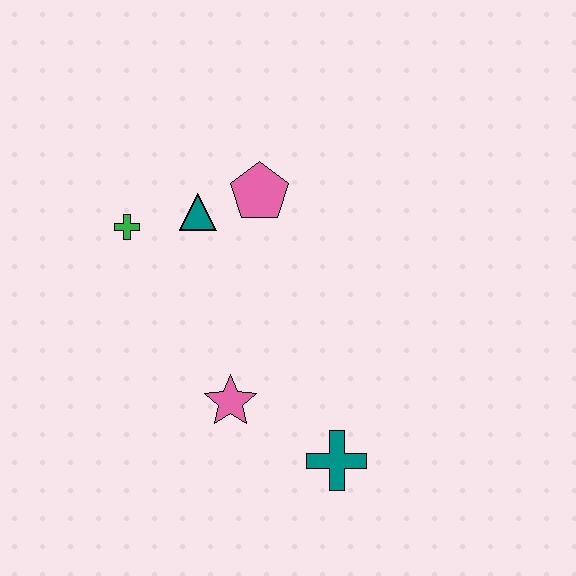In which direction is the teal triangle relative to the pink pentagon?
The teal triangle is to the left of the pink pentagon.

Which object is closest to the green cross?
The teal triangle is closest to the green cross.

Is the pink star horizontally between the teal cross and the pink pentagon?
No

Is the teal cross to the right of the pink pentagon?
Yes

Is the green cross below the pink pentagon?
Yes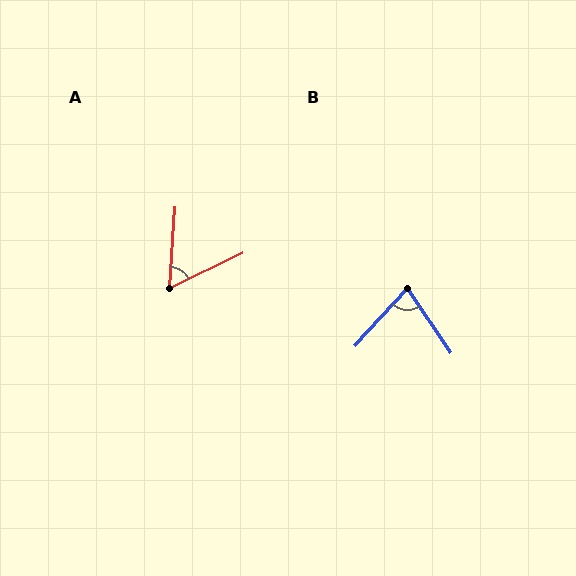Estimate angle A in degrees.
Approximately 60 degrees.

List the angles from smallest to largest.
A (60°), B (77°).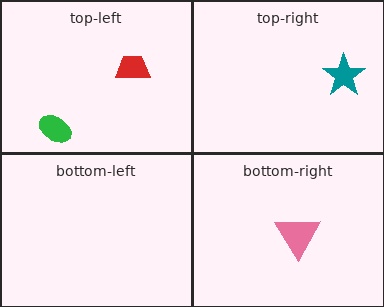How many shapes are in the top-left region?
2.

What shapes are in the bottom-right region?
The pink triangle.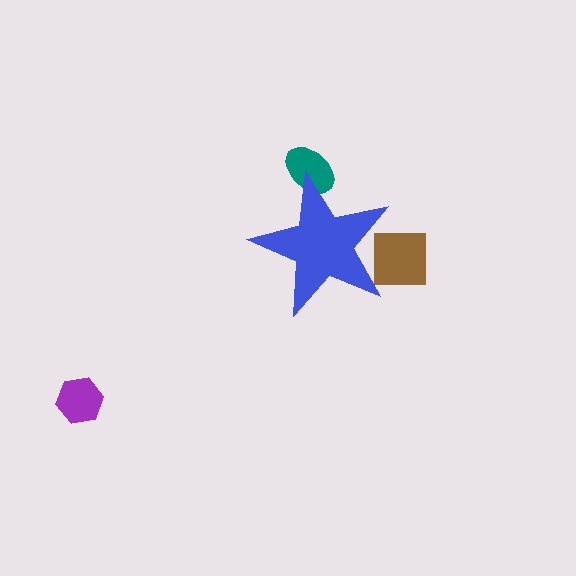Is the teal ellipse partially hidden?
Yes, the teal ellipse is partially hidden behind the blue star.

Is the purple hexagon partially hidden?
No, the purple hexagon is fully visible.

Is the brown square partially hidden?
Yes, the brown square is partially hidden behind the blue star.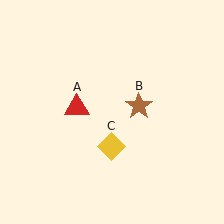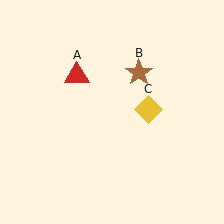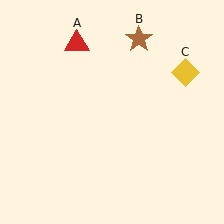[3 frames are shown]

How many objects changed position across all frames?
3 objects changed position: red triangle (object A), brown star (object B), yellow diamond (object C).